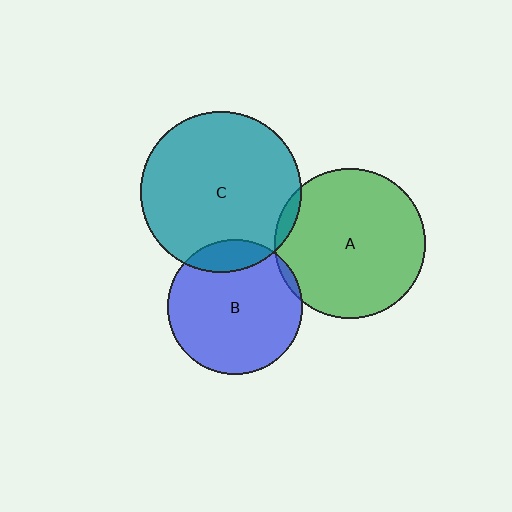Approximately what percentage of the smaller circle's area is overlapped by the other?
Approximately 5%.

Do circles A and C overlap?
Yes.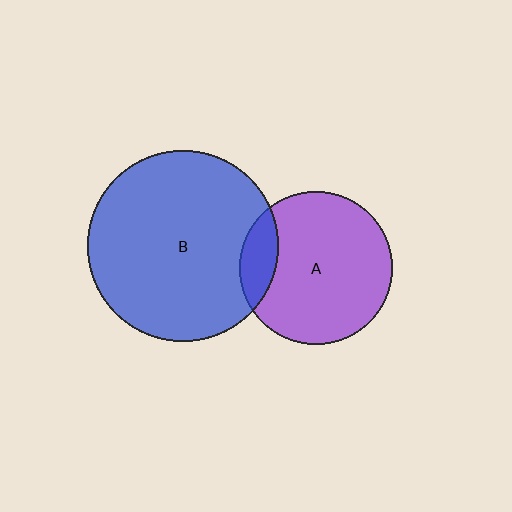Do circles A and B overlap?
Yes.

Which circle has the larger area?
Circle B (blue).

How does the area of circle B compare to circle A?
Approximately 1.5 times.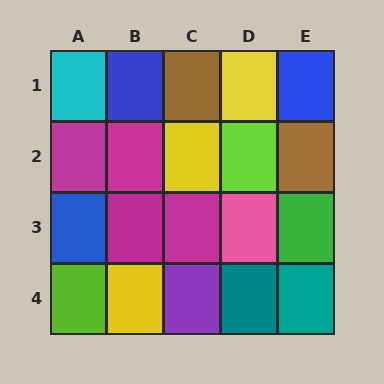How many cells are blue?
3 cells are blue.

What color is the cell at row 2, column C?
Yellow.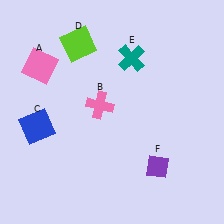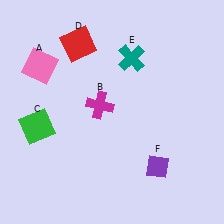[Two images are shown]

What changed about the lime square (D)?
In Image 1, D is lime. In Image 2, it changed to red.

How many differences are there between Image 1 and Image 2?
There are 3 differences between the two images.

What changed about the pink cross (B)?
In Image 1, B is pink. In Image 2, it changed to magenta.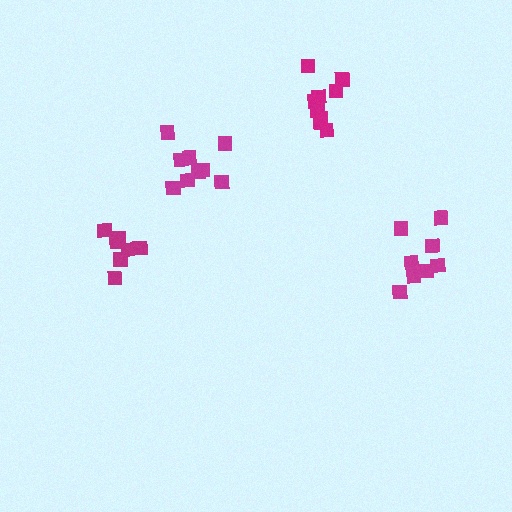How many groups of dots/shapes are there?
There are 4 groups.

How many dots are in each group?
Group 1: 9 dots, Group 2: 9 dots, Group 3: 7 dots, Group 4: 9 dots (34 total).